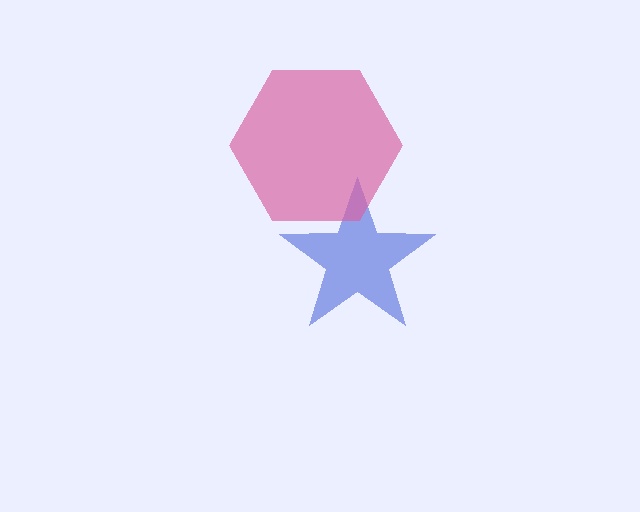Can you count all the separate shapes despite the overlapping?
Yes, there are 2 separate shapes.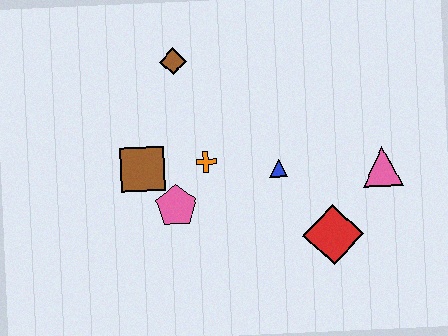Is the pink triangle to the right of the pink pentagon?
Yes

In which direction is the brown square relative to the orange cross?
The brown square is to the left of the orange cross.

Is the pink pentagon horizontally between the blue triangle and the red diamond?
No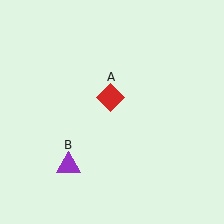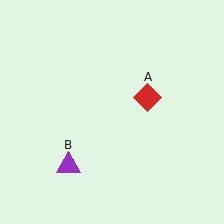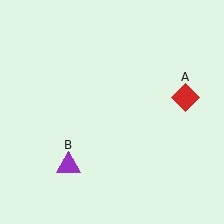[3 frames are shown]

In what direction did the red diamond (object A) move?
The red diamond (object A) moved right.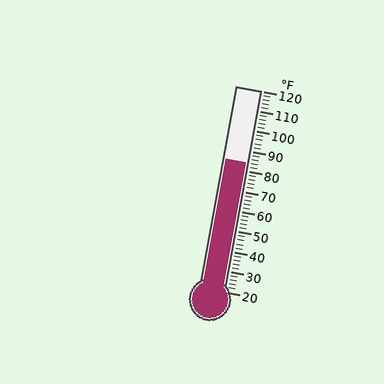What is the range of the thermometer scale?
The thermometer scale ranges from 20°F to 120°F.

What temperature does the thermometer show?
The thermometer shows approximately 84°F.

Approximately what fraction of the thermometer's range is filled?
The thermometer is filled to approximately 65% of its range.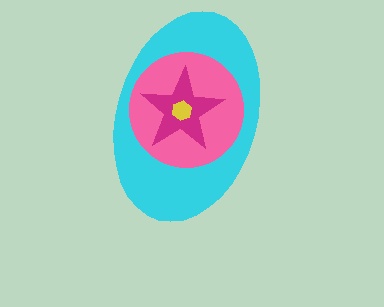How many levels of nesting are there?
4.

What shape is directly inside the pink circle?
The magenta star.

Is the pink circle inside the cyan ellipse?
Yes.